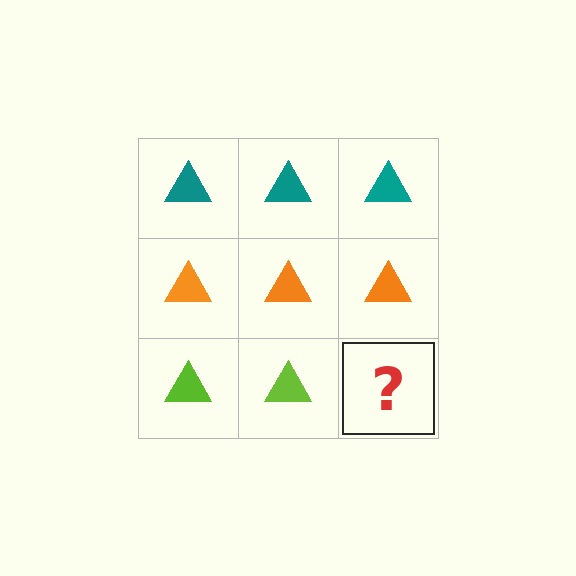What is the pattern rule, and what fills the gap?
The rule is that each row has a consistent color. The gap should be filled with a lime triangle.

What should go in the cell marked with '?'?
The missing cell should contain a lime triangle.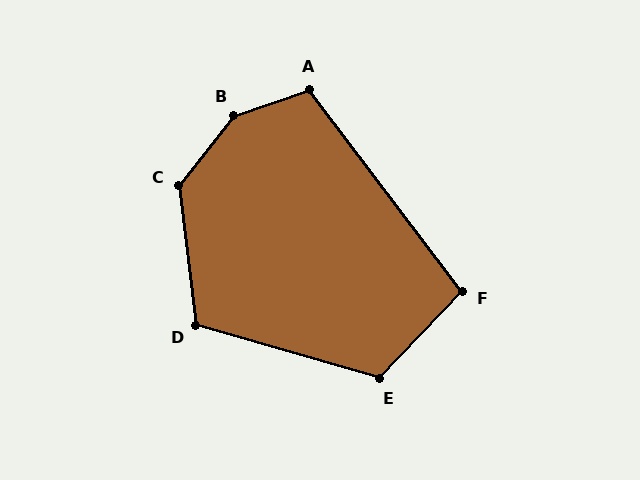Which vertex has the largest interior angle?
B, at approximately 147 degrees.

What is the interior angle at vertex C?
Approximately 135 degrees (obtuse).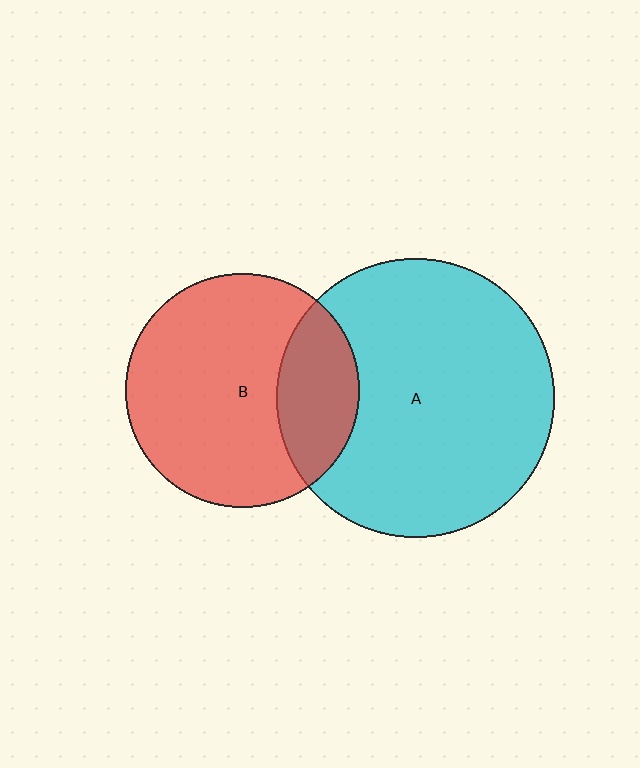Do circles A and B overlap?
Yes.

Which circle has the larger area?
Circle A (cyan).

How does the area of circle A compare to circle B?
Approximately 1.4 times.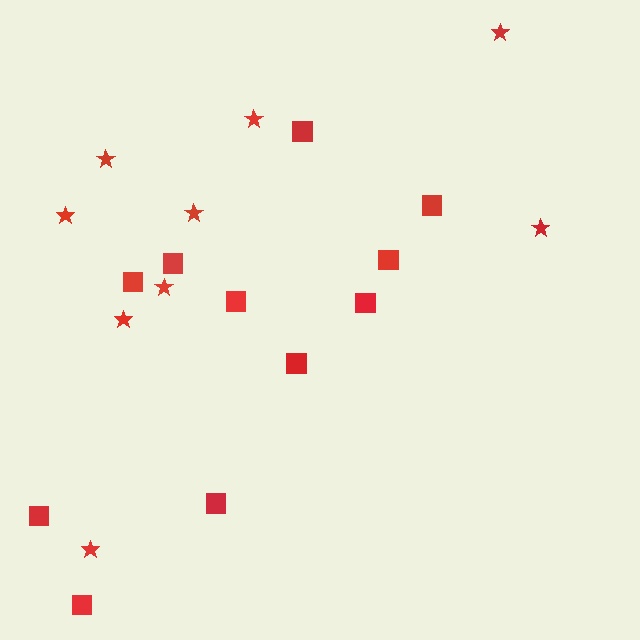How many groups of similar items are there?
There are 2 groups: one group of stars (9) and one group of squares (11).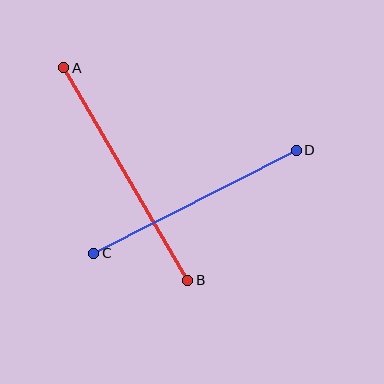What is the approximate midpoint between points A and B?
The midpoint is at approximately (126, 174) pixels.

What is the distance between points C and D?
The distance is approximately 228 pixels.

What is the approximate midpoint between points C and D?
The midpoint is at approximately (195, 202) pixels.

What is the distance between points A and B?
The distance is approximately 246 pixels.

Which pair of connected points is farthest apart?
Points A and B are farthest apart.